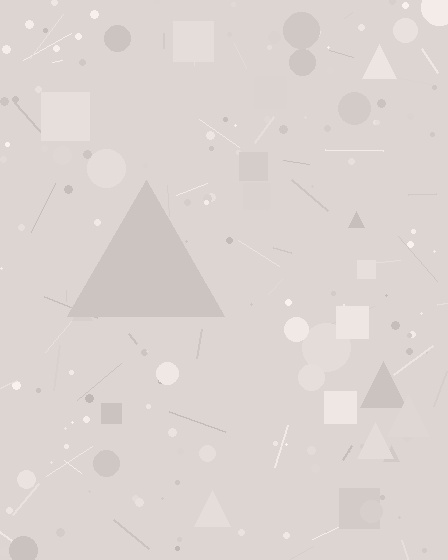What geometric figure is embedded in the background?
A triangle is embedded in the background.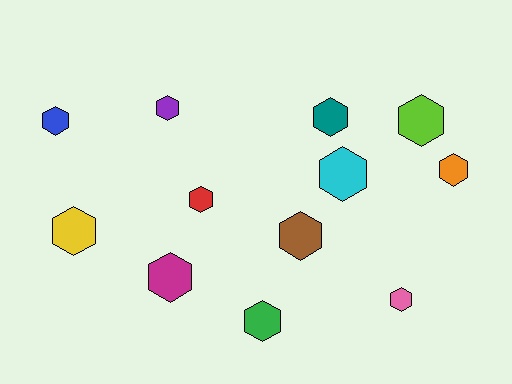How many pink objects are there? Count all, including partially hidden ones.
There is 1 pink object.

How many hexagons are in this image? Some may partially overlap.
There are 12 hexagons.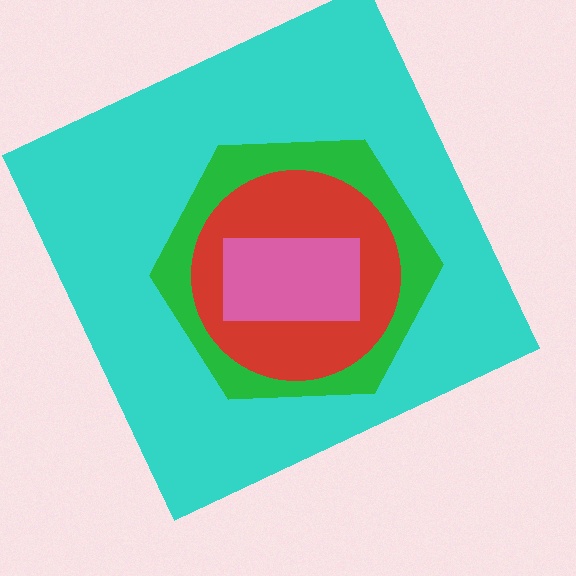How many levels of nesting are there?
4.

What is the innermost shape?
The pink rectangle.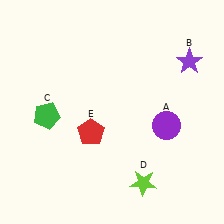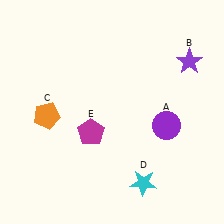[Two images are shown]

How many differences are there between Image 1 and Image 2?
There are 3 differences between the two images.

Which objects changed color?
C changed from green to orange. D changed from lime to cyan. E changed from red to magenta.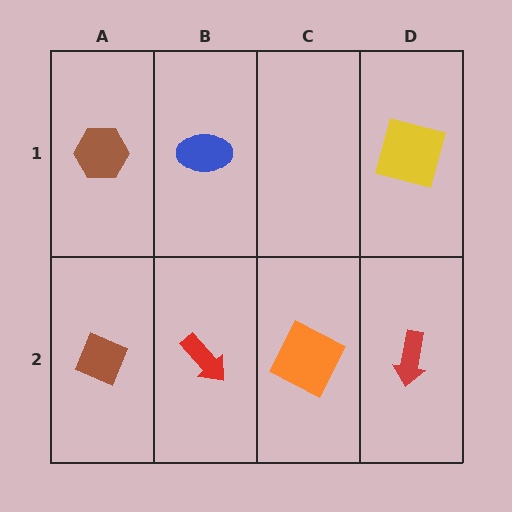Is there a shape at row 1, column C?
No, that cell is empty.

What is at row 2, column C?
An orange square.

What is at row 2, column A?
A brown diamond.